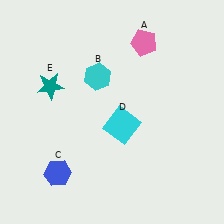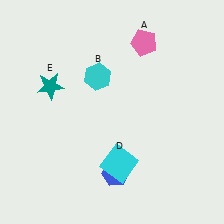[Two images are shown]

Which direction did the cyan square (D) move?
The cyan square (D) moved down.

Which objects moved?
The objects that moved are: the blue hexagon (C), the cyan square (D).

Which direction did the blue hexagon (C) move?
The blue hexagon (C) moved right.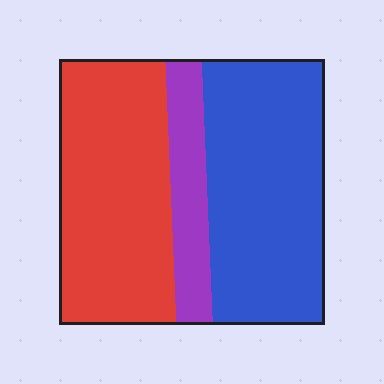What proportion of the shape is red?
Red takes up about two fifths (2/5) of the shape.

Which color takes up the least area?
Purple, at roughly 15%.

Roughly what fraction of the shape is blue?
Blue covers around 45% of the shape.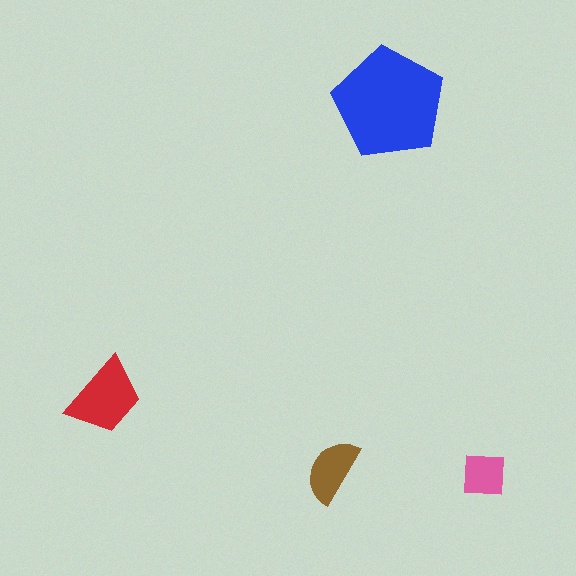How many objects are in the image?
There are 4 objects in the image.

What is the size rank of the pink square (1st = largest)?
4th.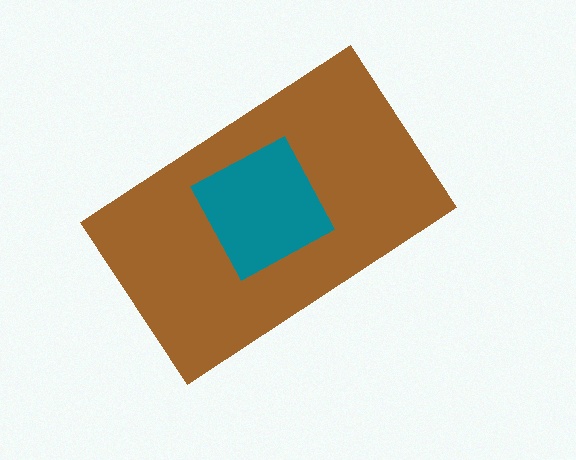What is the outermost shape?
The brown rectangle.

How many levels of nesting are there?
2.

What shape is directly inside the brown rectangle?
The teal diamond.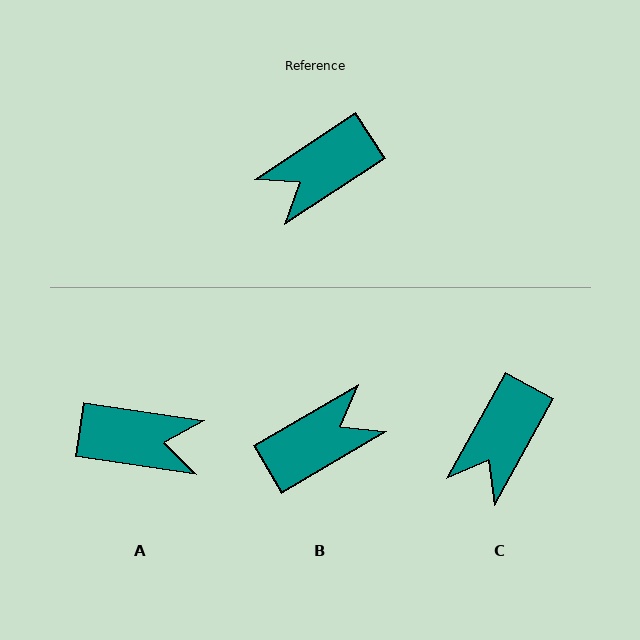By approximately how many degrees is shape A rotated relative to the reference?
Approximately 138 degrees counter-clockwise.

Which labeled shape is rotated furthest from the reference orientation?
B, about 177 degrees away.